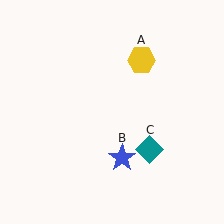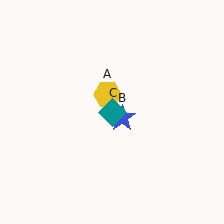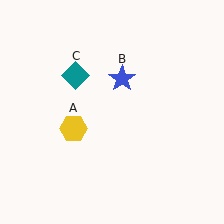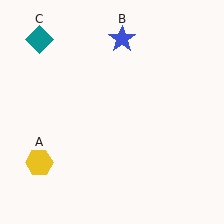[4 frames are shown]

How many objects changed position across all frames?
3 objects changed position: yellow hexagon (object A), blue star (object B), teal diamond (object C).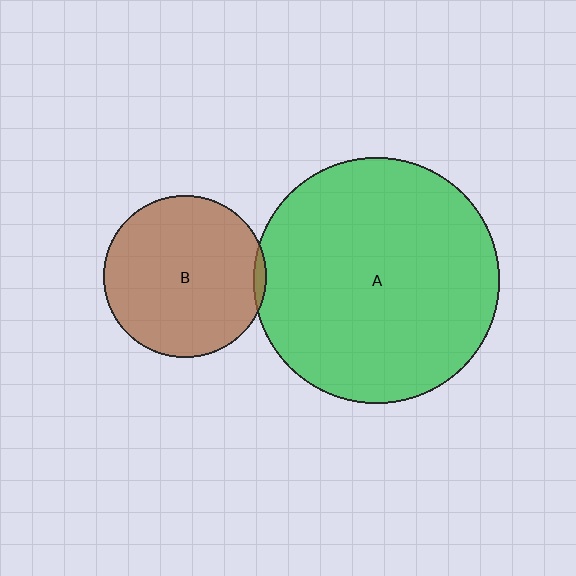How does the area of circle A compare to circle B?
Approximately 2.3 times.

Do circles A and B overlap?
Yes.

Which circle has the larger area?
Circle A (green).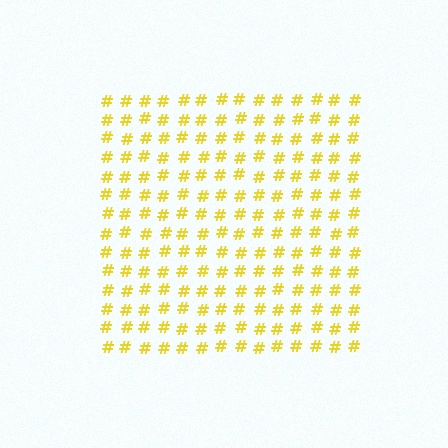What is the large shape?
The large shape is a square.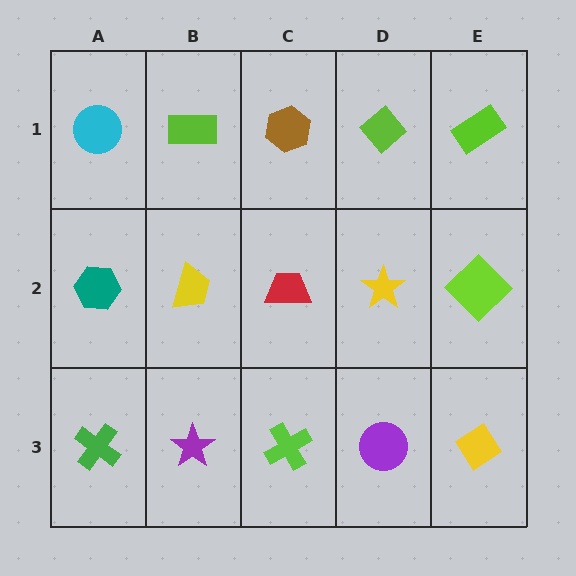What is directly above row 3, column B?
A yellow trapezoid.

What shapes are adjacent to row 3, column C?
A red trapezoid (row 2, column C), a purple star (row 3, column B), a purple circle (row 3, column D).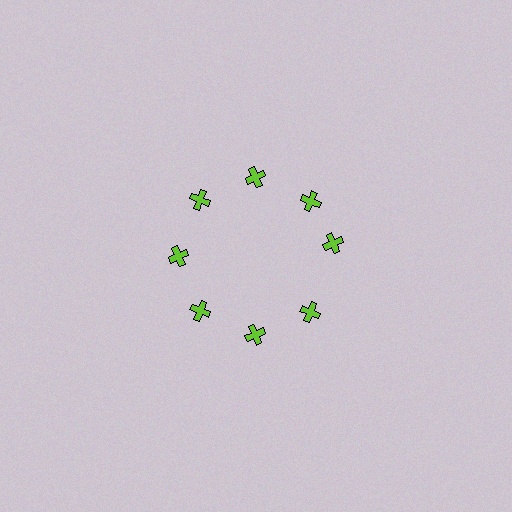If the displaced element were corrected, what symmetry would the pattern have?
It would have 8-fold rotational symmetry — the pattern would map onto itself every 45 degrees.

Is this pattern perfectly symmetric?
No. The 8 lime crosses are arranged in a ring, but one element near the 3 o'clock position is rotated out of alignment along the ring, breaking the 8-fold rotational symmetry.